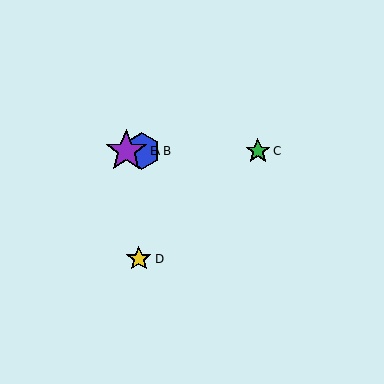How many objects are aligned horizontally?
4 objects (A, B, C, E) are aligned horizontally.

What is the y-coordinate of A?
Object A is at y≈151.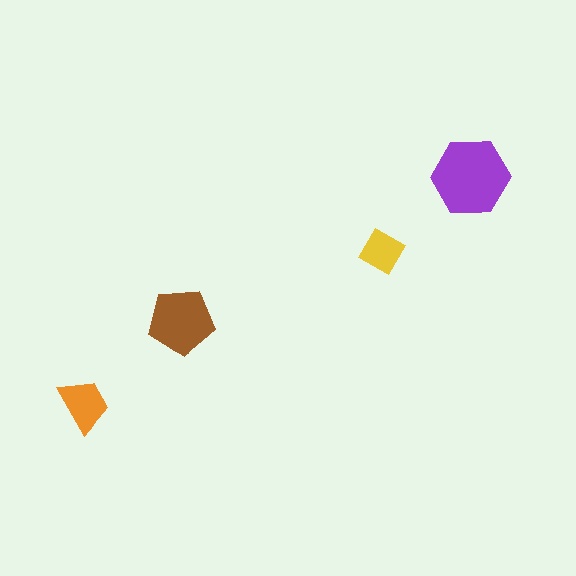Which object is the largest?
The purple hexagon.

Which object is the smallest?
The yellow diamond.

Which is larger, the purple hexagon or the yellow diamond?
The purple hexagon.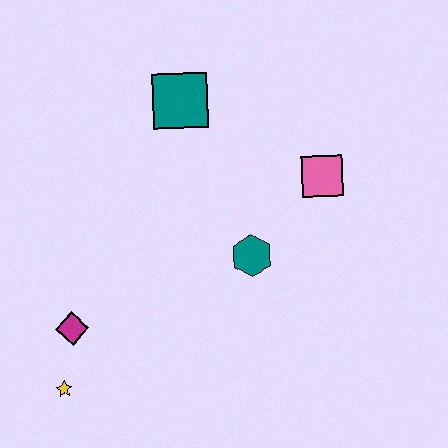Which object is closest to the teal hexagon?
The pink square is closest to the teal hexagon.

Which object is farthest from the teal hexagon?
The yellow star is farthest from the teal hexagon.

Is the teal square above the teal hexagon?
Yes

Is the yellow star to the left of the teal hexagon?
Yes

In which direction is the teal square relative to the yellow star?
The teal square is above the yellow star.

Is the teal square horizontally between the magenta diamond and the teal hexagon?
Yes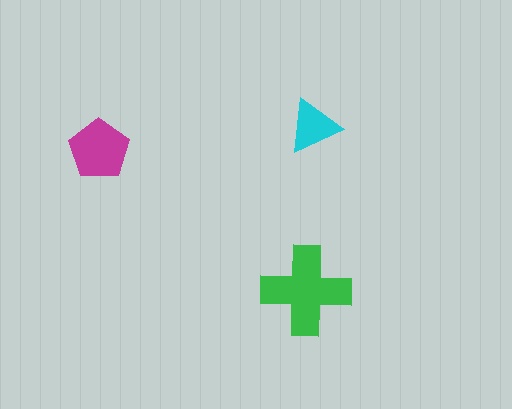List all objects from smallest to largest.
The cyan triangle, the magenta pentagon, the green cross.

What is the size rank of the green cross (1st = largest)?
1st.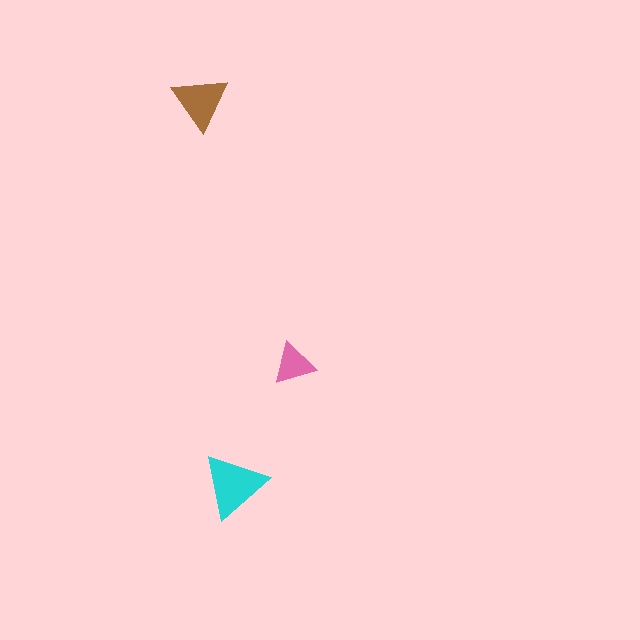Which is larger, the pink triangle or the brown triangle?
The brown one.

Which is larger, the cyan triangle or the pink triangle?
The cyan one.